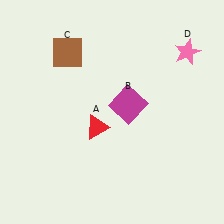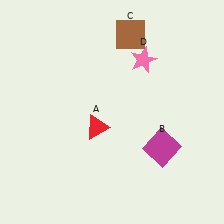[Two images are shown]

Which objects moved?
The objects that moved are: the magenta square (B), the brown square (C), the pink star (D).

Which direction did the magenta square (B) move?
The magenta square (B) moved down.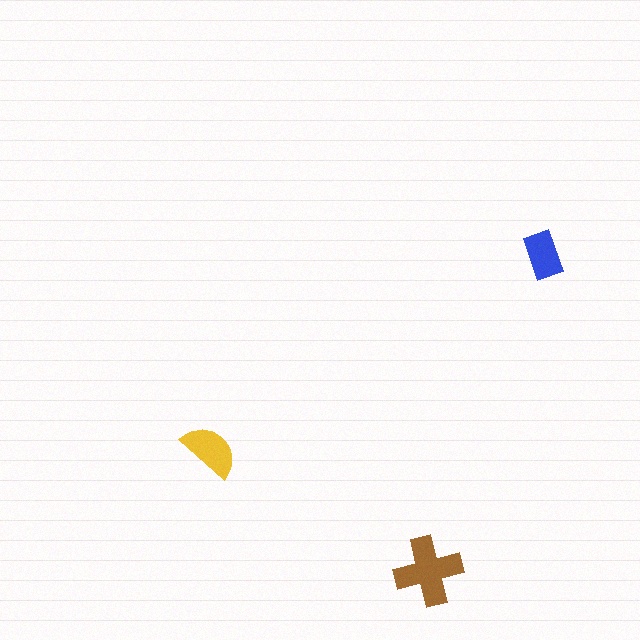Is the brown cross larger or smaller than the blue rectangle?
Larger.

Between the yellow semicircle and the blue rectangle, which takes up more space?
The yellow semicircle.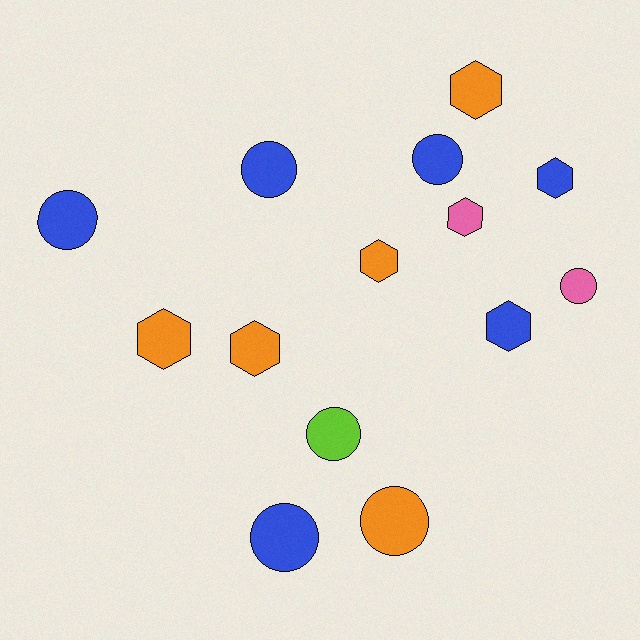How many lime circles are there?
There is 1 lime circle.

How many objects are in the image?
There are 14 objects.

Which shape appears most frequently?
Hexagon, with 7 objects.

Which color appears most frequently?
Blue, with 6 objects.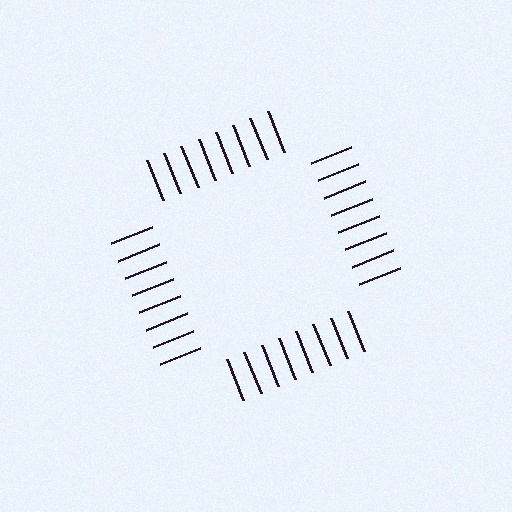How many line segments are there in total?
32 — 8 along each of the 4 edges.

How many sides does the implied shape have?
4 sides — the line-ends trace a square.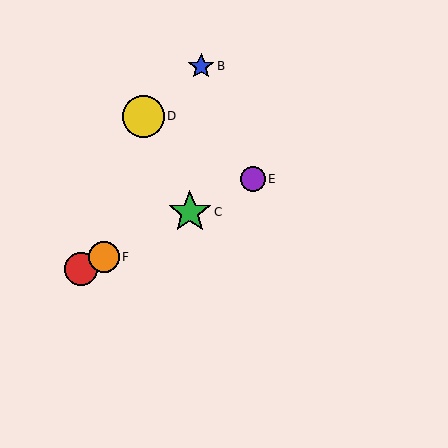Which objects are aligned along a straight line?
Objects A, C, E, F are aligned along a straight line.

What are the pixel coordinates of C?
Object C is at (190, 212).